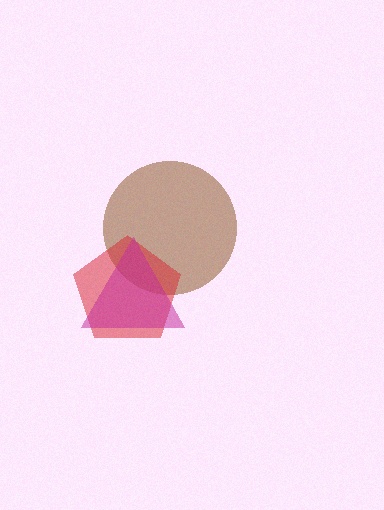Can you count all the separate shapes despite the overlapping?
Yes, there are 3 separate shapes.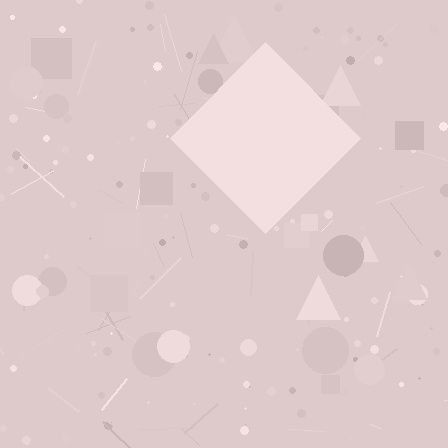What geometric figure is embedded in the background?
A diamond is embedded in the background.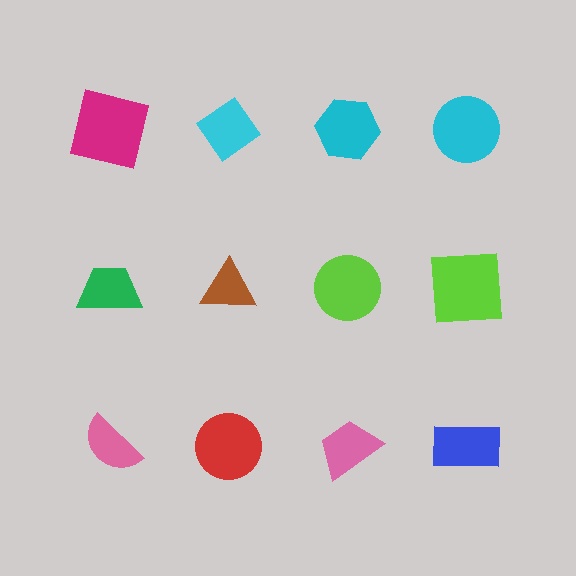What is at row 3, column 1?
A pink semicircle.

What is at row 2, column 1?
A green trapezoid.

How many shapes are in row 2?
4 shapes.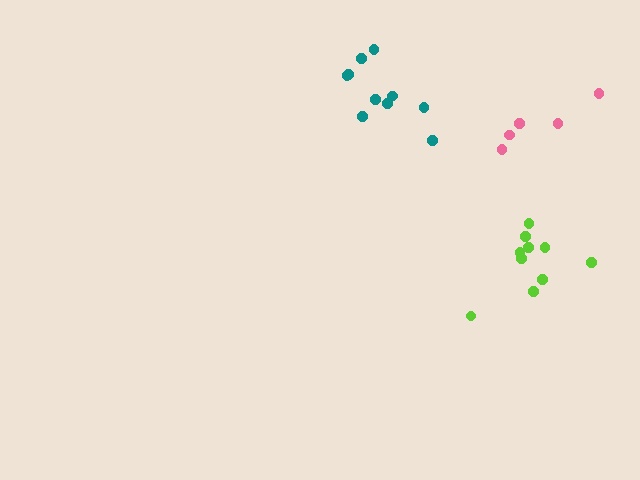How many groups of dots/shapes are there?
There are 3 groups.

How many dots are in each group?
Group 1: 10 dots, Group 2: 5 dots, Group 3: 10 dots (25 total).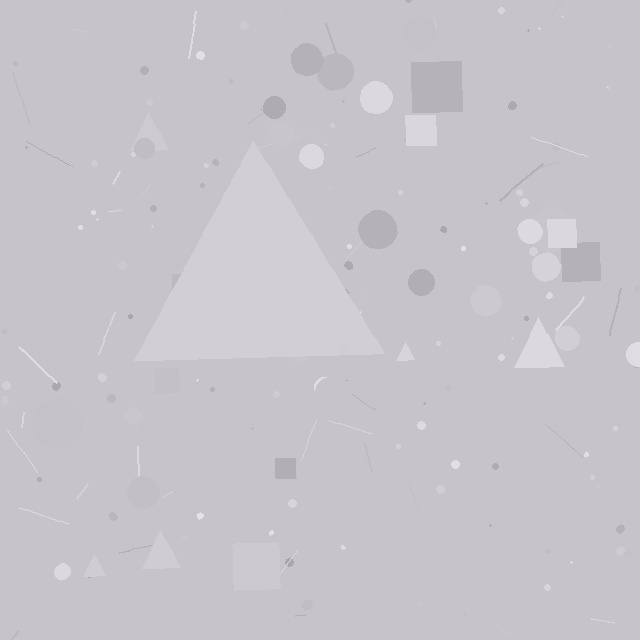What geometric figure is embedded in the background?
A triangle is embedded in the background.